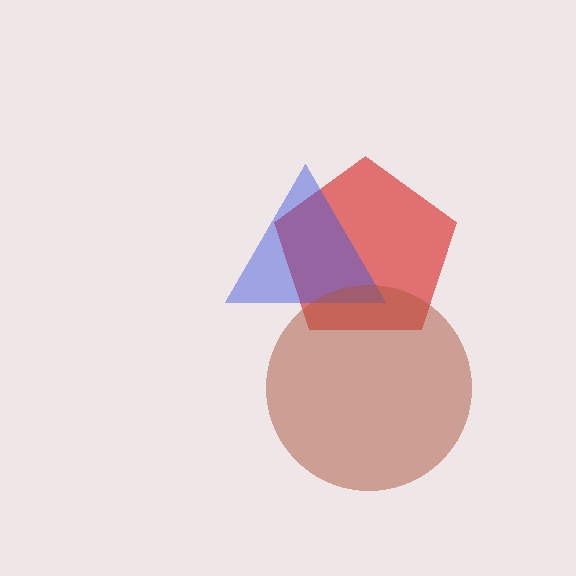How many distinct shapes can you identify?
There are 3 distinct shapes: a red pentagon, a blue triangle, a brown circle.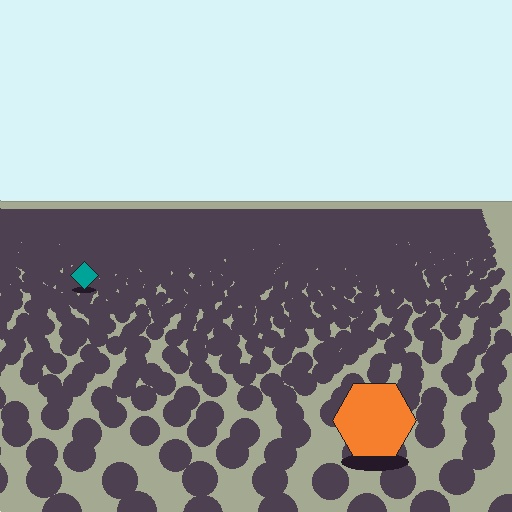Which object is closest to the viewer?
The orange hexagon is closest. The texture marks near it are larger and more spread out.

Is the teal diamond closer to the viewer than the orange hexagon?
No. The orange hexagon is closer — you can tell from the texture gradient: the ground texture is coarser near it.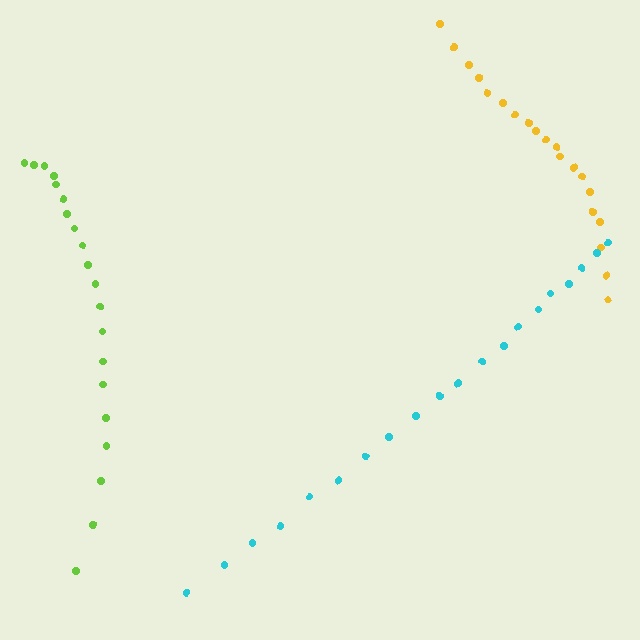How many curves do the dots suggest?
There are 3 distinct paths.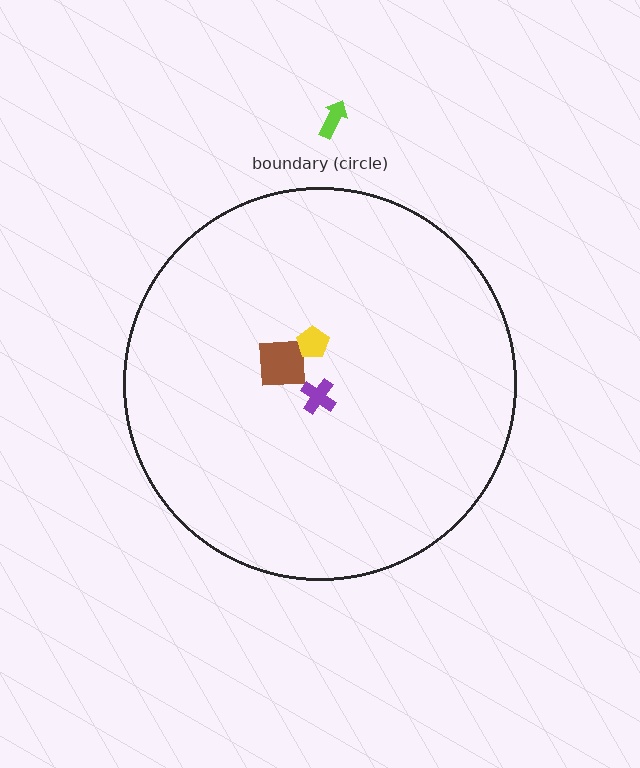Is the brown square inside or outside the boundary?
Inside.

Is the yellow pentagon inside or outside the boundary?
Inside.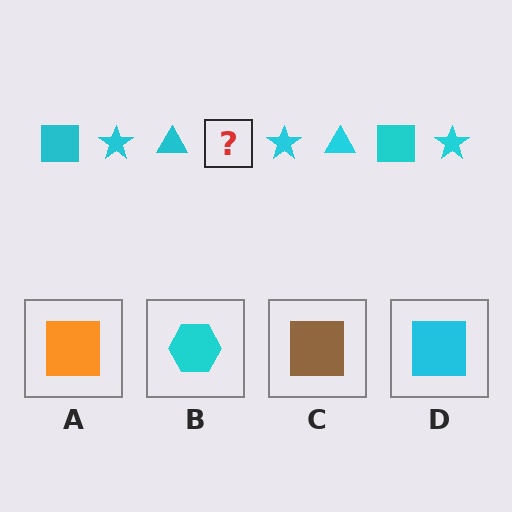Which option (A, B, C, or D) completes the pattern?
D.